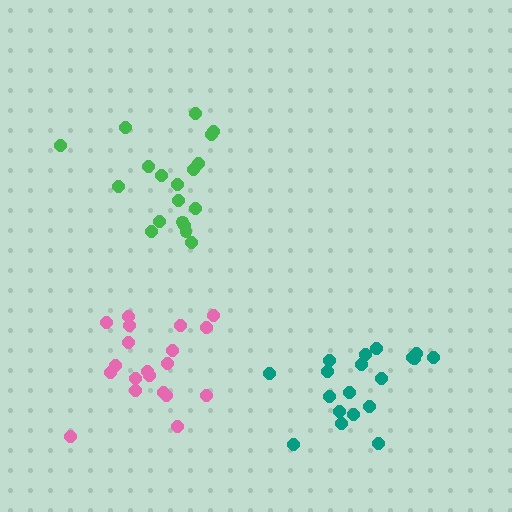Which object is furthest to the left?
The pink cluster is leftmost.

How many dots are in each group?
Group 1: 20 dots, Group 2: 19 dots, Group 3: 19 dots (58 total).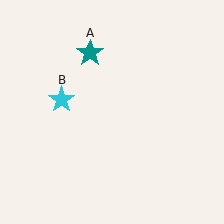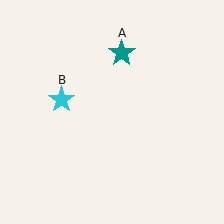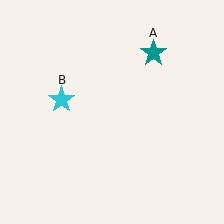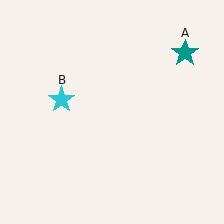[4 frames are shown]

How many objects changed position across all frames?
1 object changed position: teal star (object A).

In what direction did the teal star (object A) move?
The teal star (object A) moved right.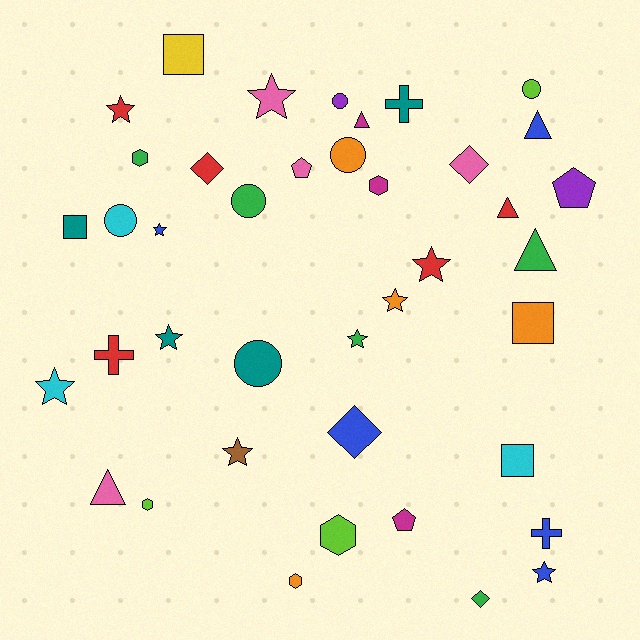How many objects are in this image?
There are 40 objects.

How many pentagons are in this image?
There are 3 pentagons.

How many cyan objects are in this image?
There are 3 cyan objects.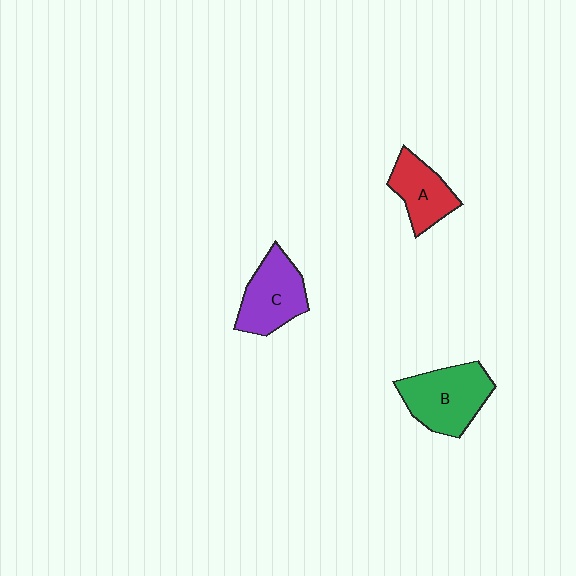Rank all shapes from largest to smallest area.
From largest to smallest: B (green), C (purple), A (red).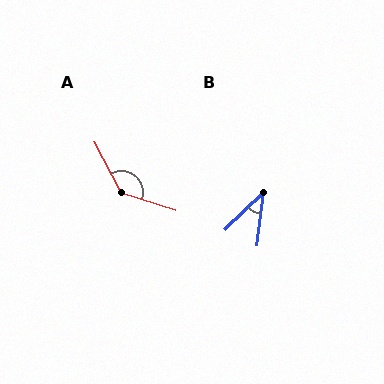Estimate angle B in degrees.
Approximately 38 degrees.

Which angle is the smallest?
B, at approximately 38 degrees.